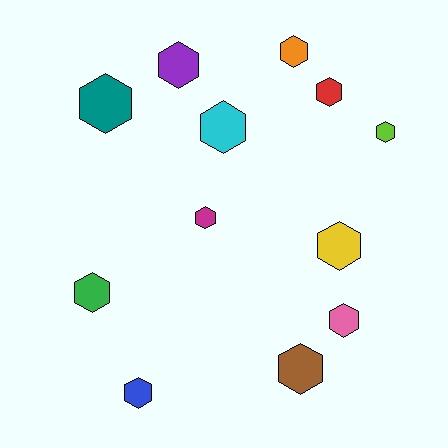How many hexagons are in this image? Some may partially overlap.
There are 12 hexagons.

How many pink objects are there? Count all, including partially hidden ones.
There is 1 pink object.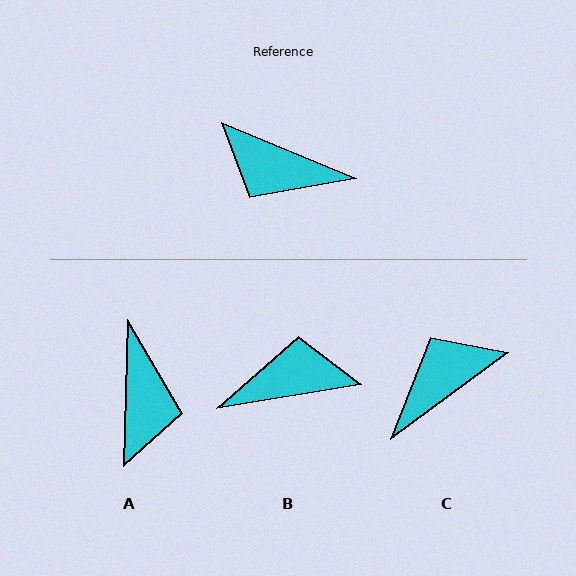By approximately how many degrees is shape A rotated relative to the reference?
Approximately 111 degrees counter-clockwise.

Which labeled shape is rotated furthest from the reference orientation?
B, about 148 degrees away.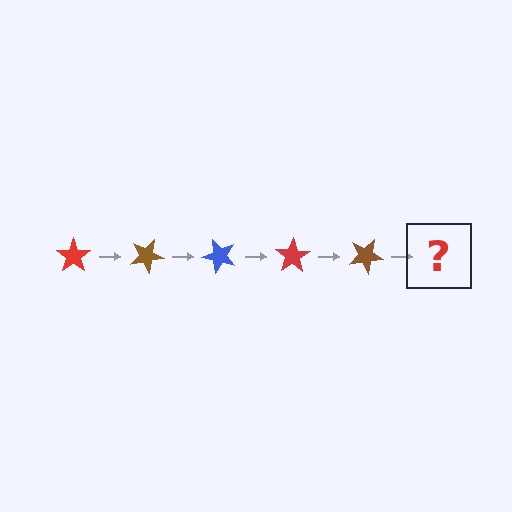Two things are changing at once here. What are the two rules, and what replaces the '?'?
The two rules are that it rotates 25 degrees each step and the color cycles through red, brown, and blue. The '?' should be a blue star, rotated 125 degrees from the start.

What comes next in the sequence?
The next element should be a blue star, rotated 125 degrees from the start.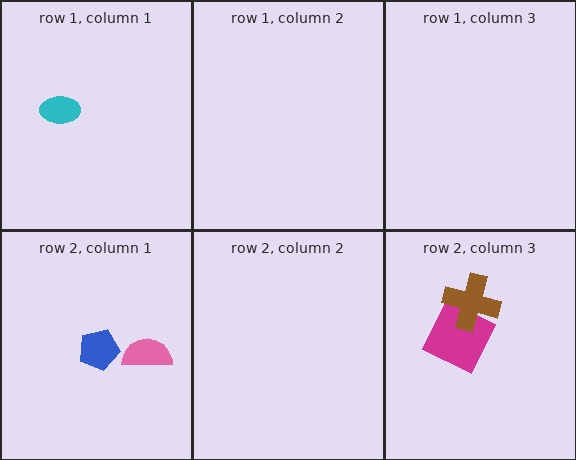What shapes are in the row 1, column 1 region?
The cyan ellipse.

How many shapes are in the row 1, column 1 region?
1.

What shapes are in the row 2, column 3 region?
The magenta square, the brown cross.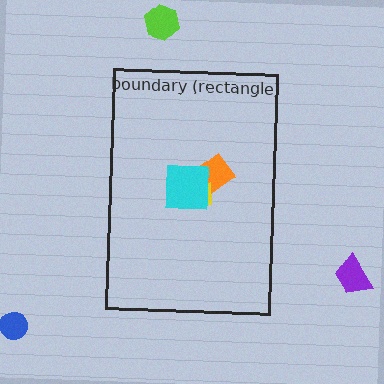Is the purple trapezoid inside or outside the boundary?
Outside.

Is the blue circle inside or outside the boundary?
Outside.